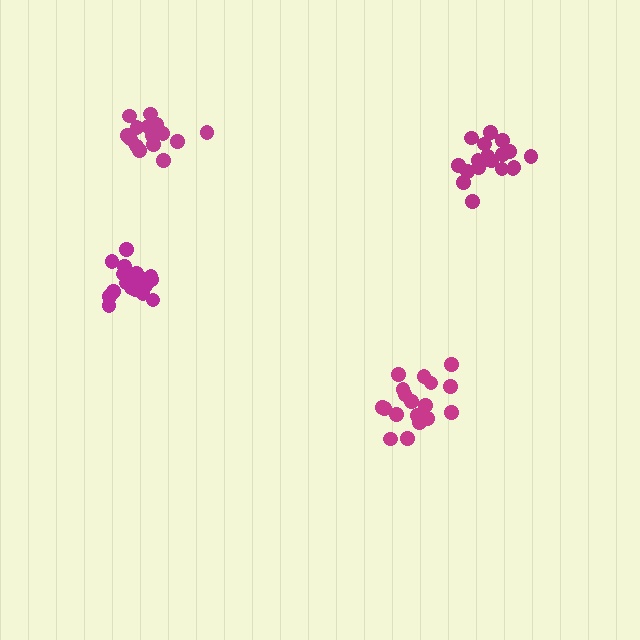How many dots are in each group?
Group 1: 20 dots, Group 2: 18 dots, Group 3: 15 dots, Group 4: 19 dots (72 total).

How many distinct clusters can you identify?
There are 4 distinct clusters.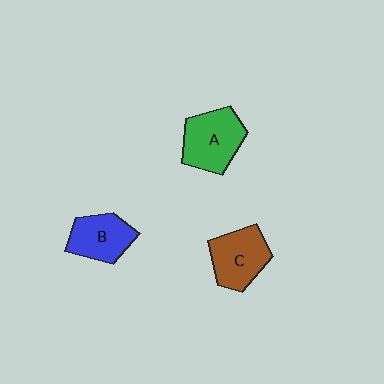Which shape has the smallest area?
Shape B (blue).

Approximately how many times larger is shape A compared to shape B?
Approximately 1.2 times.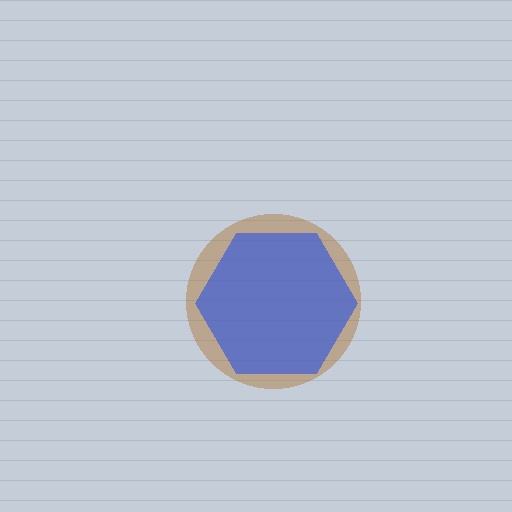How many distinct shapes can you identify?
There are 2 distinct shapes: a brown circle, a blue hexagon.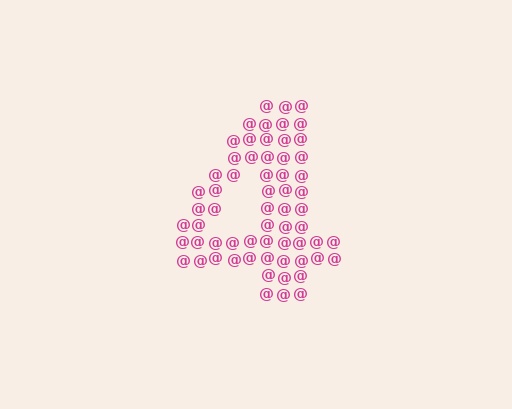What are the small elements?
The small elements are at signs.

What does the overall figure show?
The overall figure shows the digit 4.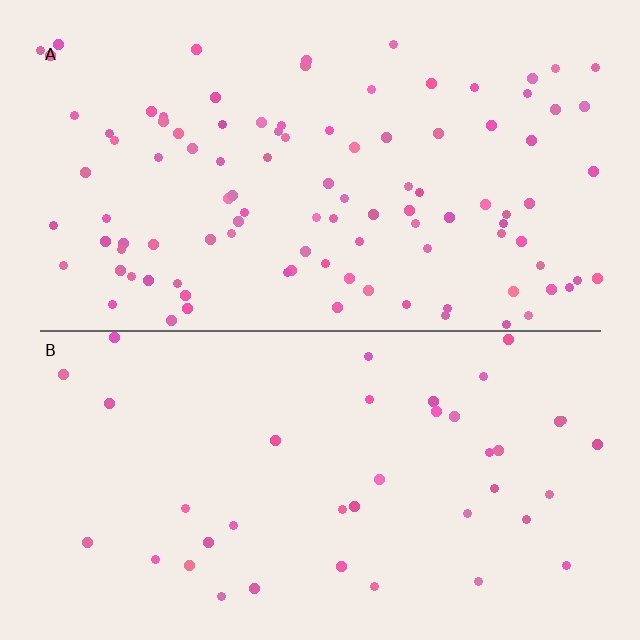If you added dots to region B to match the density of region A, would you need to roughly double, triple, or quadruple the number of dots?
Approximately triple.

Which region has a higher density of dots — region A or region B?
A (the top).